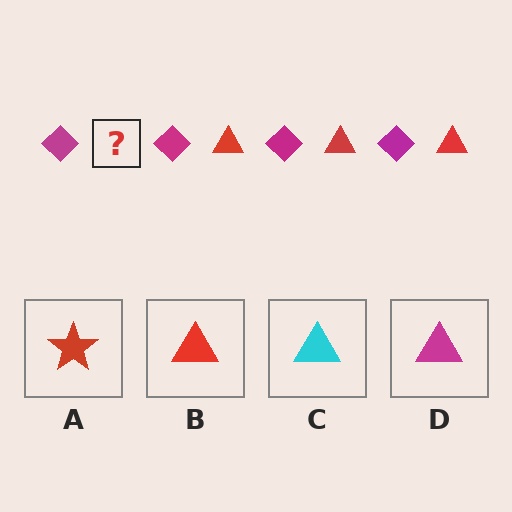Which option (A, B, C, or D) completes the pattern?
B.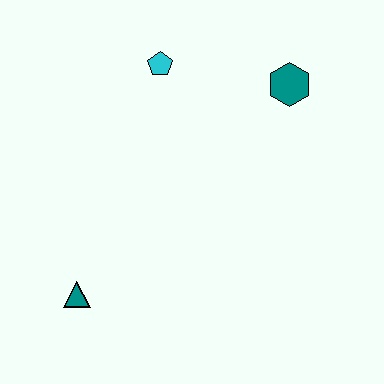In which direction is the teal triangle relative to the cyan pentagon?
The teal triangle is below the cyan pentagon.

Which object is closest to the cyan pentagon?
The teal hexagon is closest to the cyan pentagon.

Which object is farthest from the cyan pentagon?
The teal triangle is farthest from the cyan pentagon.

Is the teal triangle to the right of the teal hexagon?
No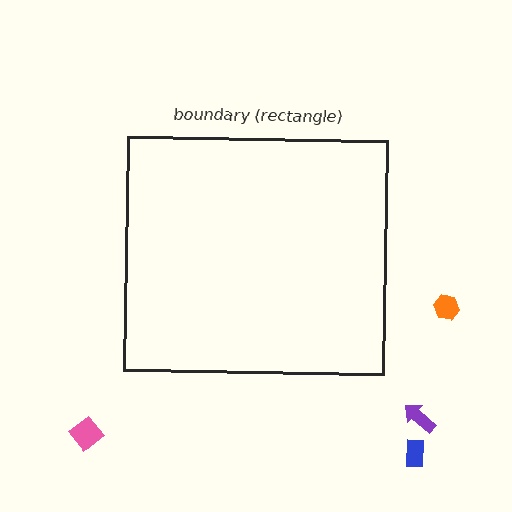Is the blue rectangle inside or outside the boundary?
Outside.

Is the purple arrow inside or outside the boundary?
Outside.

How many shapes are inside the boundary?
0 inside, 4 outside.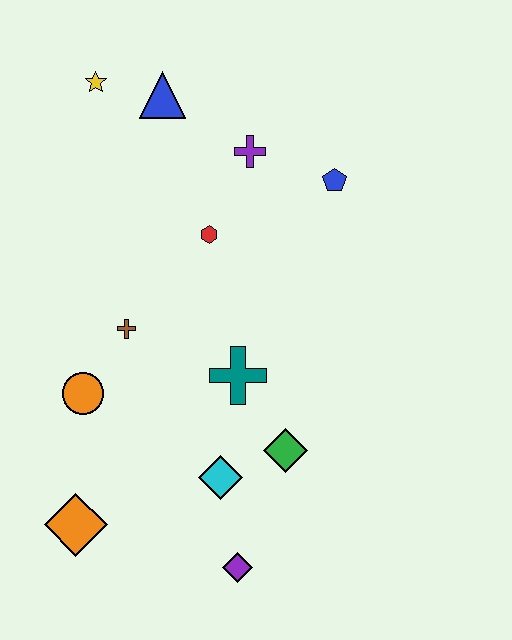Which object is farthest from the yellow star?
The purple diamond is farthest from the yellow star.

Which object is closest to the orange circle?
The brown cross is closest to the orange circle.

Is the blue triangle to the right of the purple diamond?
No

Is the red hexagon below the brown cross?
No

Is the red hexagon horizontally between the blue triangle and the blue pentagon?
Yes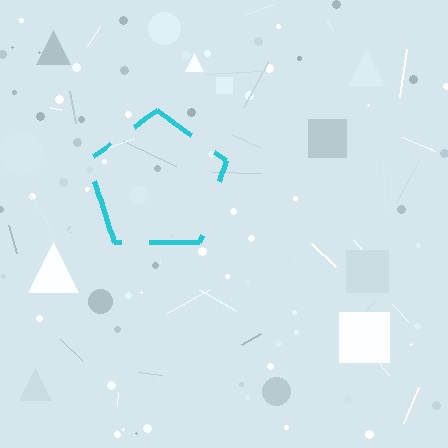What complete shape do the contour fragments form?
The contour fragments form a pentagon.